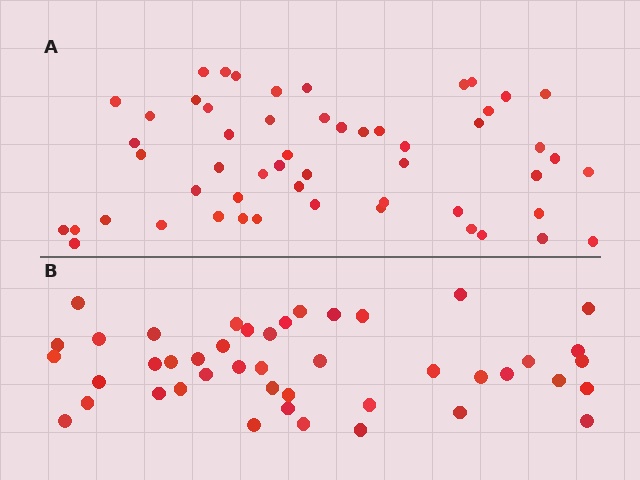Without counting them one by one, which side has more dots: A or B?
Region A (the top region) has more dots.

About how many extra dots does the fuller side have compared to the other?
Region A has roughly 10 or so more dots than region B.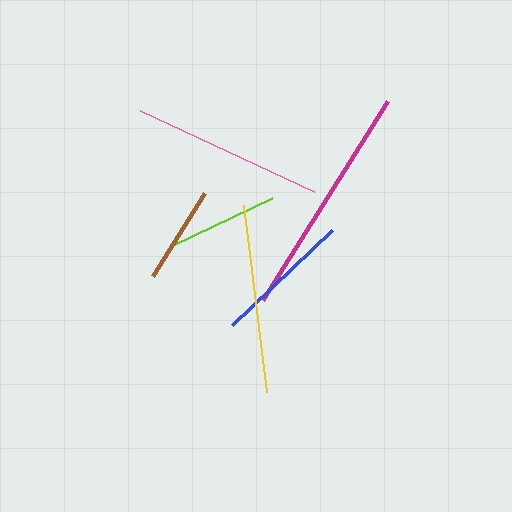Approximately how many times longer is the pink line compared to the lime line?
The pink line is approximately 1.7 times the length of the lime line.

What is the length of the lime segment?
The lime segment is approximately 110 pixels long.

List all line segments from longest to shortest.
From longest to shortest: magenta, pink, yellow, blue, lime, brown.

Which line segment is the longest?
The magenta line is the longest at approximately 235 pixels.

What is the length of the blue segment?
The blue segment is approximately 137 pixels long.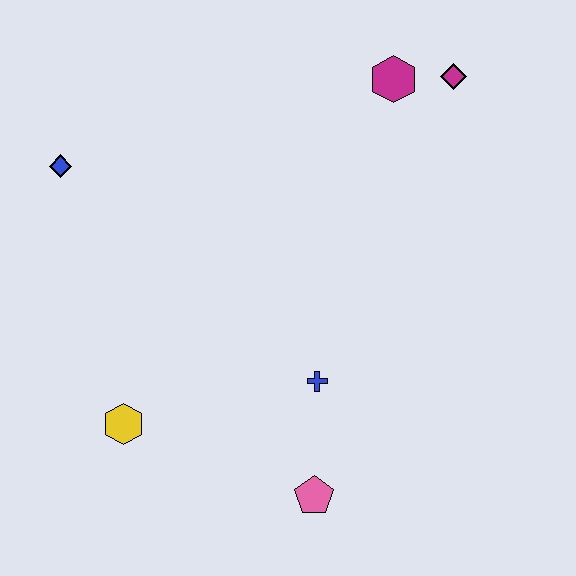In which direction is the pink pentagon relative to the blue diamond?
The pink pentagon is below the blue diamond.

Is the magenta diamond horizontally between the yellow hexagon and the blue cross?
No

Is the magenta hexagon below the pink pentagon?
No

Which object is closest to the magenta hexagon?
The magenta diamond is closest to the magenta hexagon.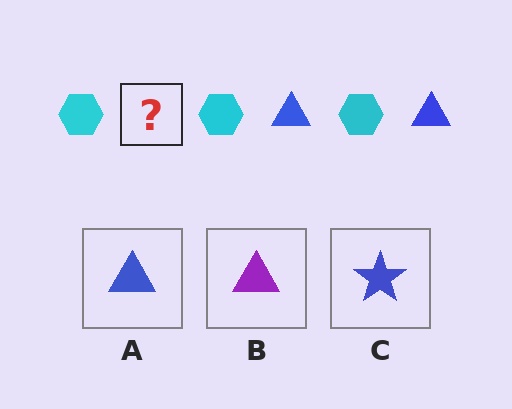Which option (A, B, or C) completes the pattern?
A.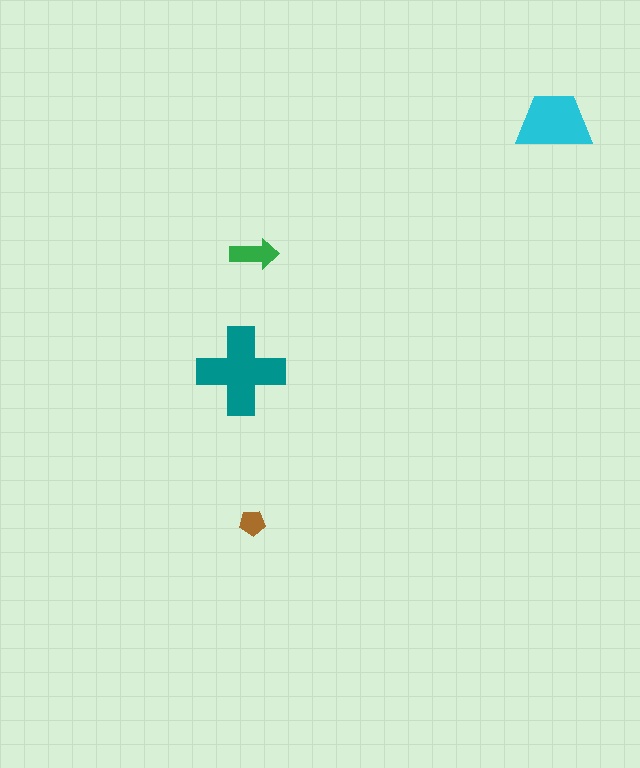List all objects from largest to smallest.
The teal cross, the cyan trapezoid, the green arrow, the brown pentagon.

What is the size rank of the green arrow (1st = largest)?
3rd.